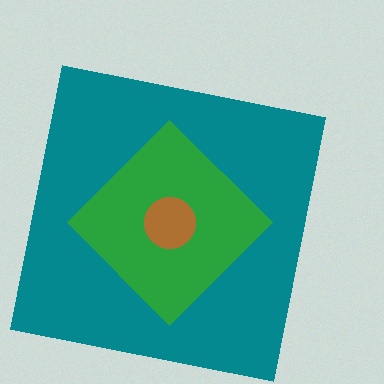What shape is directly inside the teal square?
The green diamond.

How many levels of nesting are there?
3.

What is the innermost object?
The brown circle.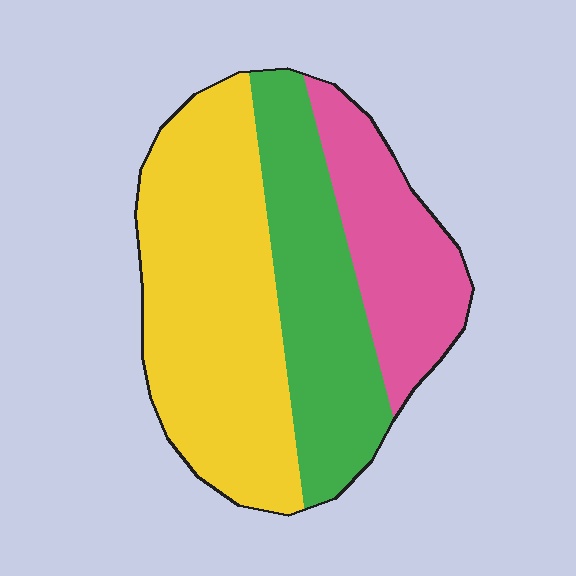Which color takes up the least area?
Pink, at roughly 25%.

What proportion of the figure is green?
Green takes up about one third (1/3) of the figure.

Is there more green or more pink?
Green.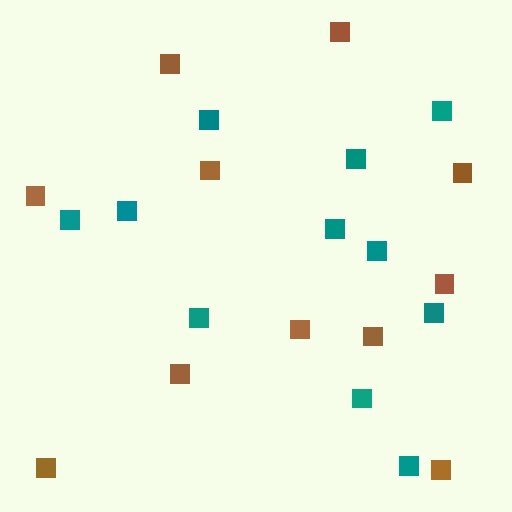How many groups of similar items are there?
There are 2 groups: one group of teal squares (11) and one group of brown squares (11).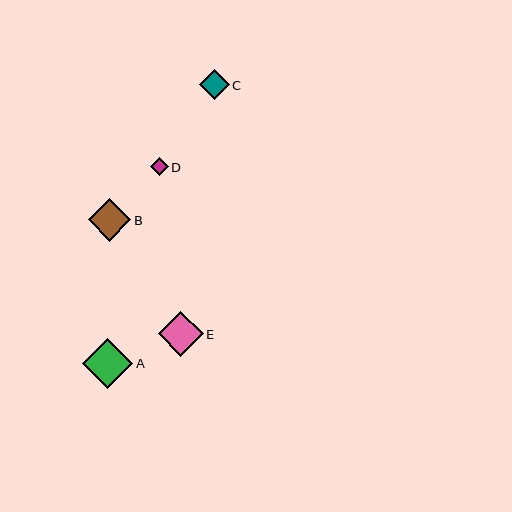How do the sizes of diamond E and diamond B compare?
Diamond E and diamond B are approximately the same size.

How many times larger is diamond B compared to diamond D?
Diamond B is approximately 2.4 times the size of diamond D.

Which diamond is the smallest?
Diamond D is the smallest with a size of approximately 18 pixels.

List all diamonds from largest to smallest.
From largest to smallest: A, E, B, C, D.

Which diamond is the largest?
Diamond A is the largest with a size of approximately 50 pixels.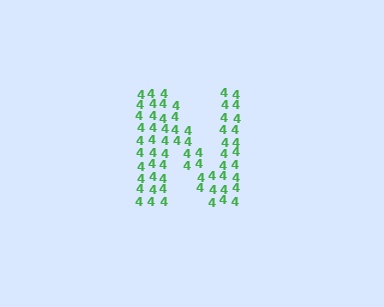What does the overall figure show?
The overall figure shows the letter N.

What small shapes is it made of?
It is made of small digit 4's.